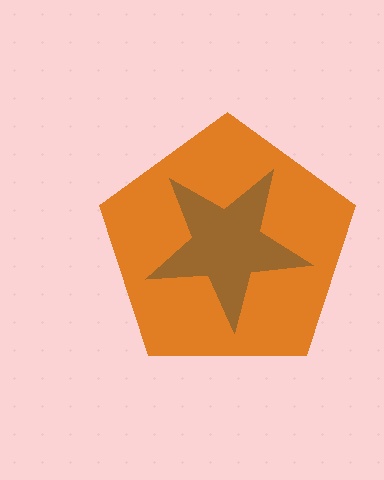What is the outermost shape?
The orange pentagon.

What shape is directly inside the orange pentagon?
The brown star.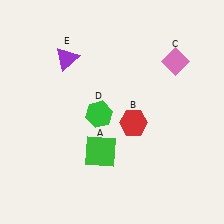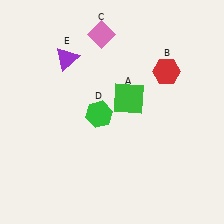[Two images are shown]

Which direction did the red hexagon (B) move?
The red hexagon (B) moved up.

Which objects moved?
The objects that moved are: the green square (A), the red hexagon (B), the pink diamond (C).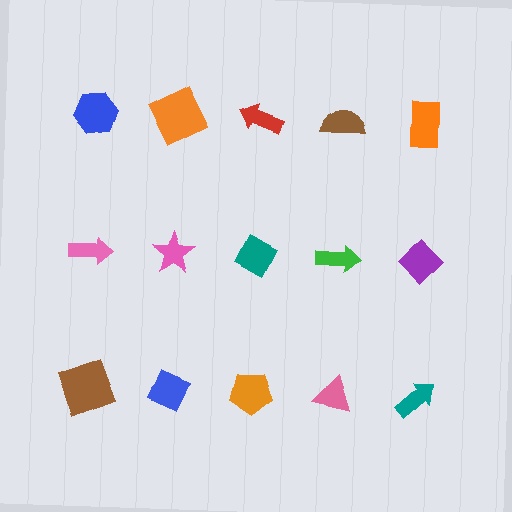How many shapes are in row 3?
5 shapes.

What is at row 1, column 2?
An orange square.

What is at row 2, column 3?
A teal diamond.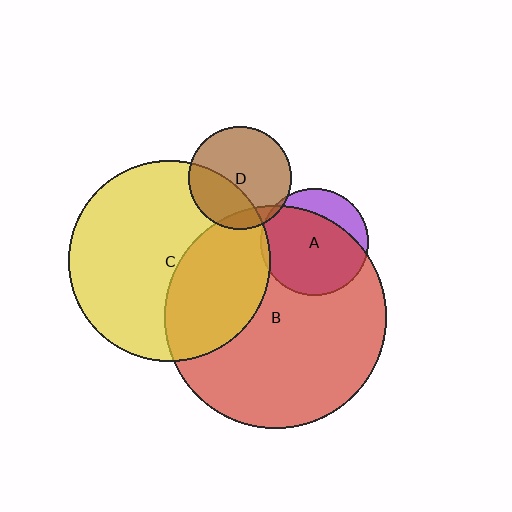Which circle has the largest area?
Circle B (red).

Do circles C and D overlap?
Yes.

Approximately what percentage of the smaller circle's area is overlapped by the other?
Approximately 35%.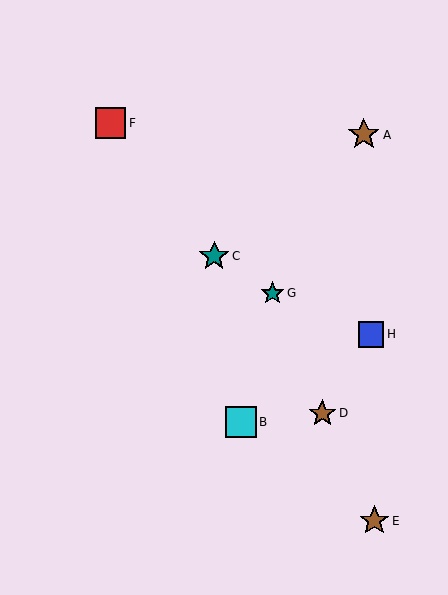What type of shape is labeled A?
Shape A is a brown star.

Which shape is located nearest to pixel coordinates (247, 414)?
The cyan square (labeled B) at (241, 422) is nearest to that location.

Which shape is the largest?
The brown star (labeled A) is the largest.